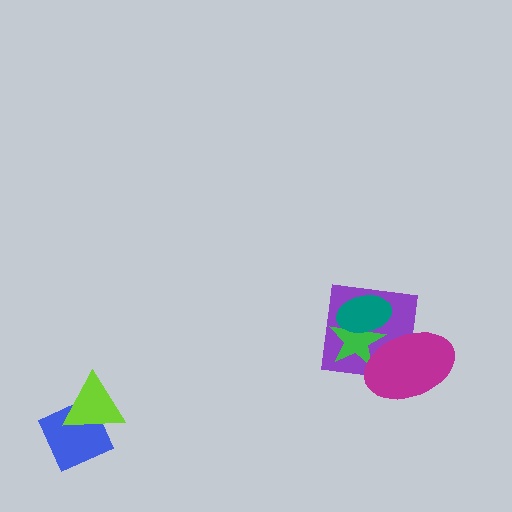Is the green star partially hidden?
Yes, it is partially covered by another shape.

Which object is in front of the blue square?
The lime triangle is in front of the blue square.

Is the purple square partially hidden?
Yes, it is partially covered by another shape.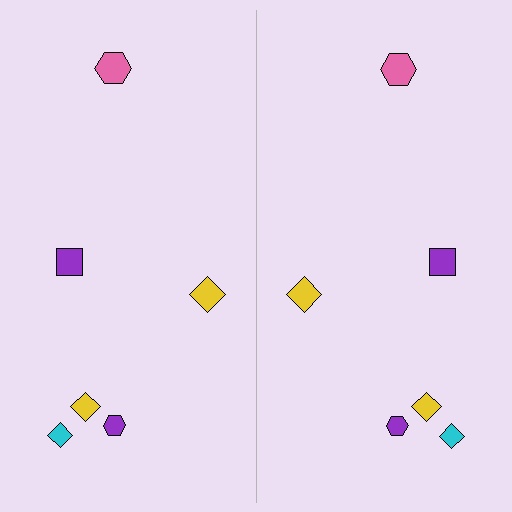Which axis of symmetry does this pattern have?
The pattern has a vertical axis of symmetry running through the center of the image.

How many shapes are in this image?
There are 12 shapes in this image.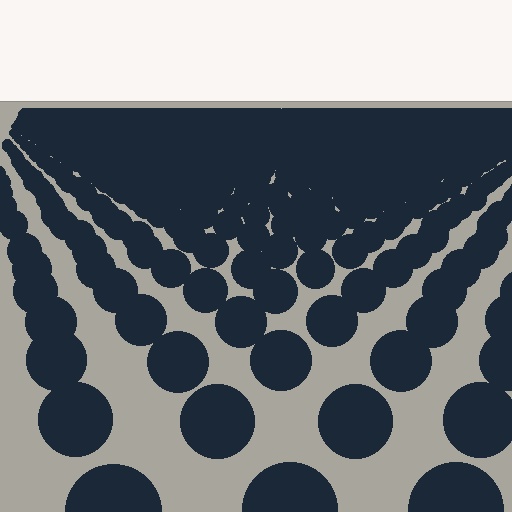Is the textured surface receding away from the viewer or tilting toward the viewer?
The surface is receding away from the viewer. Texture elements get smaller and denser toward the top.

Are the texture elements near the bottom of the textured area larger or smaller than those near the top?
Larger. Near the bottom, elements are closer to the viewer and appear at a bigger on-screen size.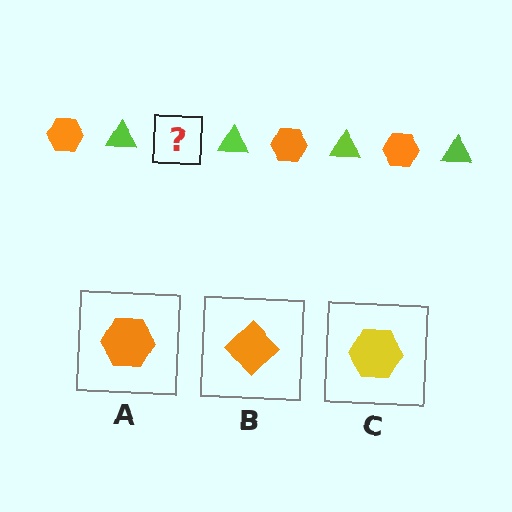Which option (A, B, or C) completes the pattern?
A.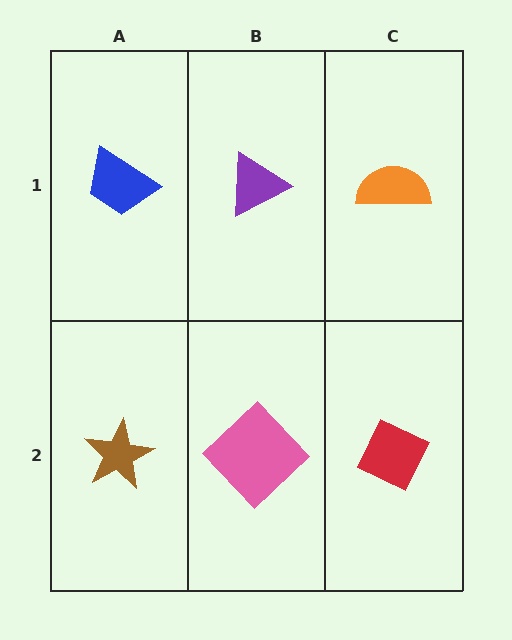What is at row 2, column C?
A red diamond.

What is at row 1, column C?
An orange semicircle.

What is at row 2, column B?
A pink diamond.